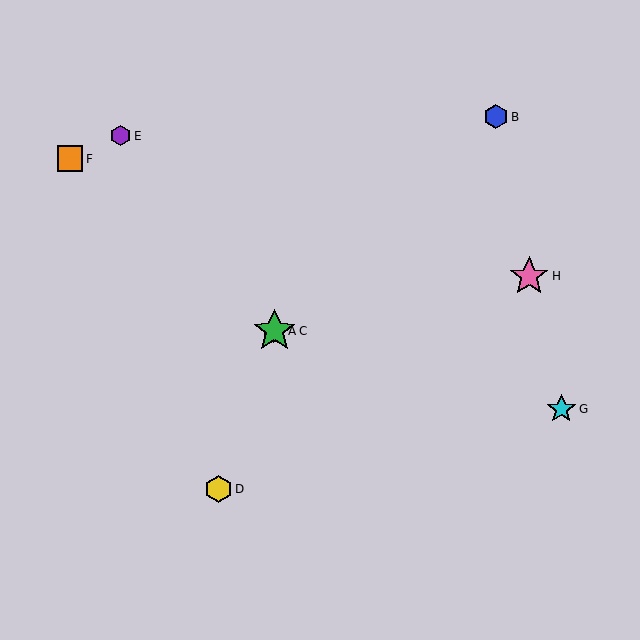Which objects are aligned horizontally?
Objects A, C are aligned horizontally.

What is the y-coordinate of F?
Object F is at y≈159.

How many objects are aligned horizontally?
2 objects (A, C) are aligned horizontally.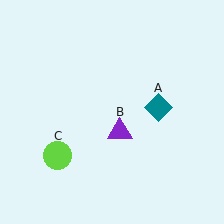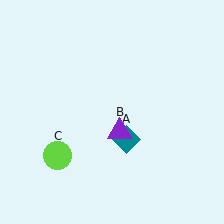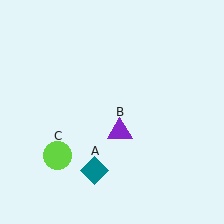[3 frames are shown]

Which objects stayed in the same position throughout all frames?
Purple triangle (object B) and lime circle (object C) remained stationary.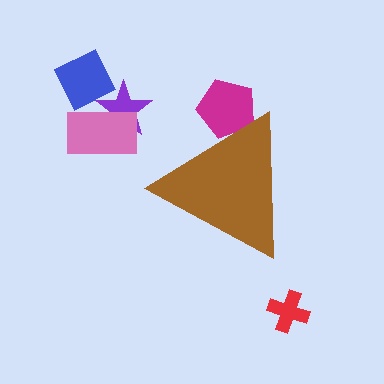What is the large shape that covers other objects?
A brown triangle.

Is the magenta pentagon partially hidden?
Yes, the magenta pentagon is partially hidden behind the brown triangle.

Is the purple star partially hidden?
No, the purple star is fully visible.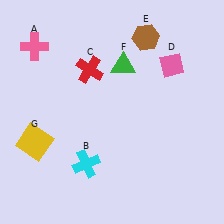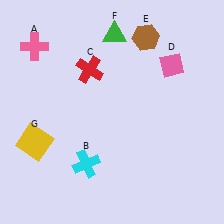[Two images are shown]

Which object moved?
The green triangle (F) moved up.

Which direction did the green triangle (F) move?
The green triangle (F) moved up.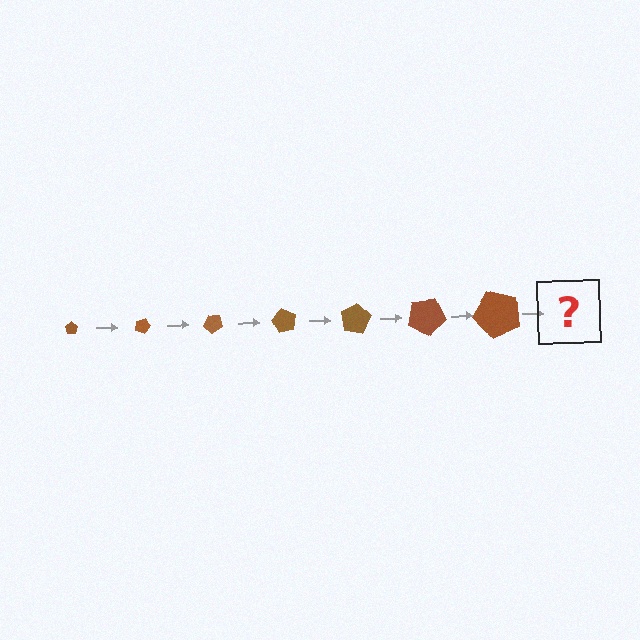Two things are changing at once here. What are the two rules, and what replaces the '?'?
The two rules are that the pentagon grows larger each step and it rotates 20 degrees each step. The '?' should be a pentagon, larger than the previous one and rotated 140 degrees from the start.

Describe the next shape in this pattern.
It should be a pentagon, larger than the previous one and rotated 140 degrees from the start.